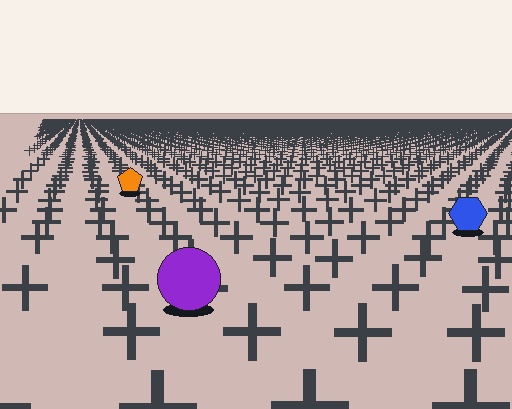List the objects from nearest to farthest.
From nearest to farthest: the purple circle, the blue hexagon, the orange pentagon.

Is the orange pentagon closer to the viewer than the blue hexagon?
No. The blue hexagon is closer — you can tell from the texture gradient: the ground texture is coarser near it.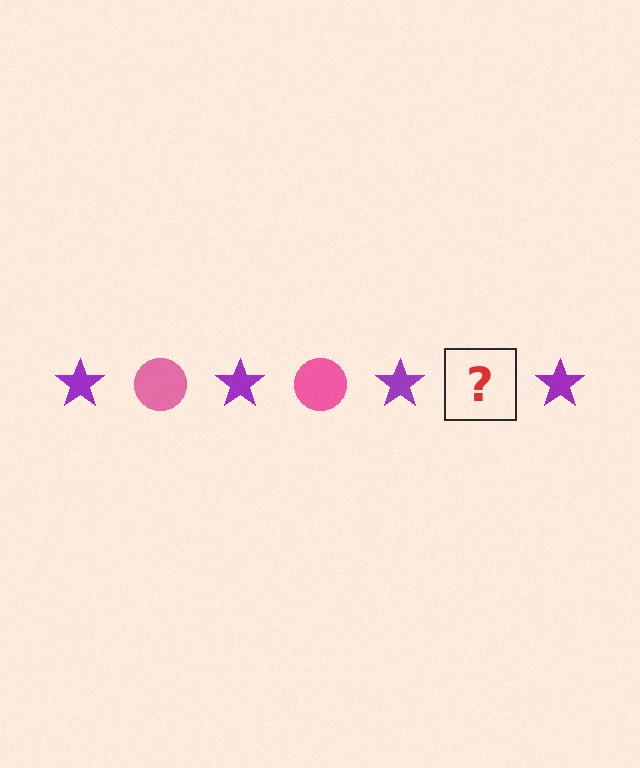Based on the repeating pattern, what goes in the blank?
The blank should be a pink circle.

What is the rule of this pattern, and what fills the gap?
The rule is that the pattern alternates between purple star and pink circle. The gap should be filled with a pink circle.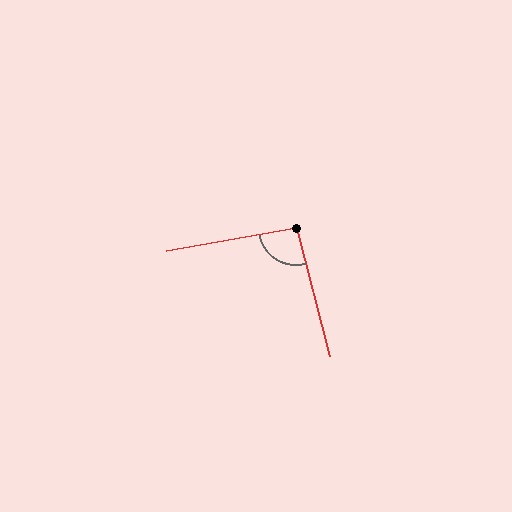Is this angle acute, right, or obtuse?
It is approximately a right angle.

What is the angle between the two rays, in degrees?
Approximately 95 degrees.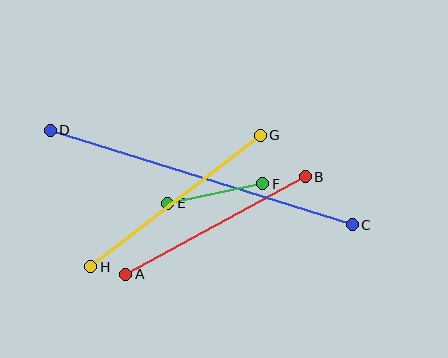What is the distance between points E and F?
The distance is approximately 97 pixels.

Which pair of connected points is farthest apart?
Points C and D are farthest apart.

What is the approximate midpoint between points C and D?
The midpoint is at approximately (201, 177) pixels.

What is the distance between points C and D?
The distance is approximately 317 pixels.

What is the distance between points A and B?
The distance is approximately 204 pixels.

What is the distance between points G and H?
The distance is approximately 215 pixels.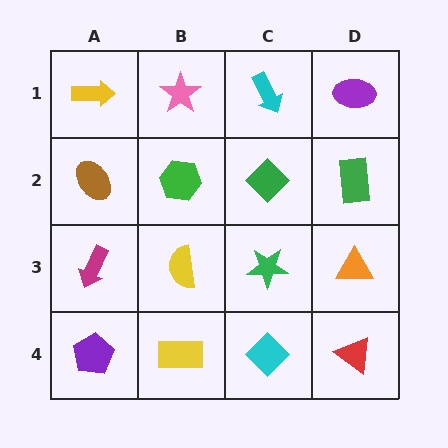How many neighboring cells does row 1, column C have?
3.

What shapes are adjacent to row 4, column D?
An orange triangle (row 3, column D), a cyan diamond (row 4, column C).